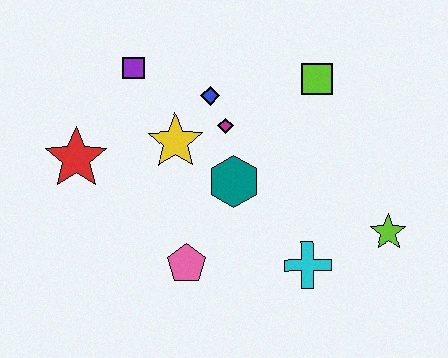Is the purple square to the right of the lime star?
No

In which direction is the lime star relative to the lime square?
The lime star is below the lime square.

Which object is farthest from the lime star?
The red star is farthest from the lime star.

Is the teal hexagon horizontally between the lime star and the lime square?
No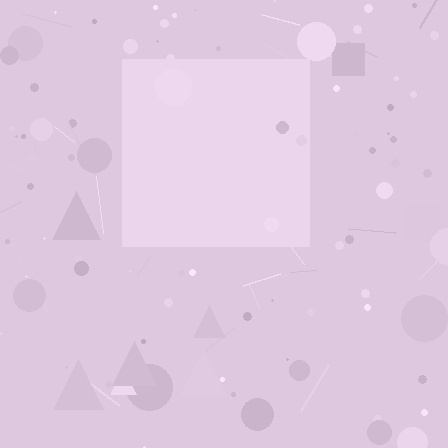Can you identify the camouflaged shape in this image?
The camouflaged shape is a square.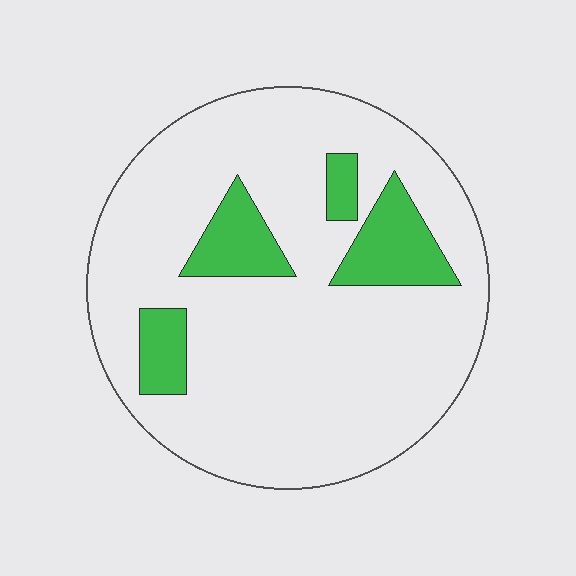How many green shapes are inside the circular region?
4.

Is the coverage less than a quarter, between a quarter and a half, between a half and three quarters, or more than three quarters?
Less than a quarter.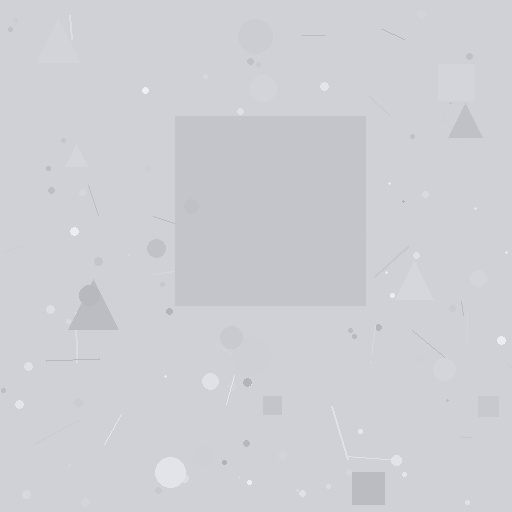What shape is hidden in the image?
A square is hidden in the image.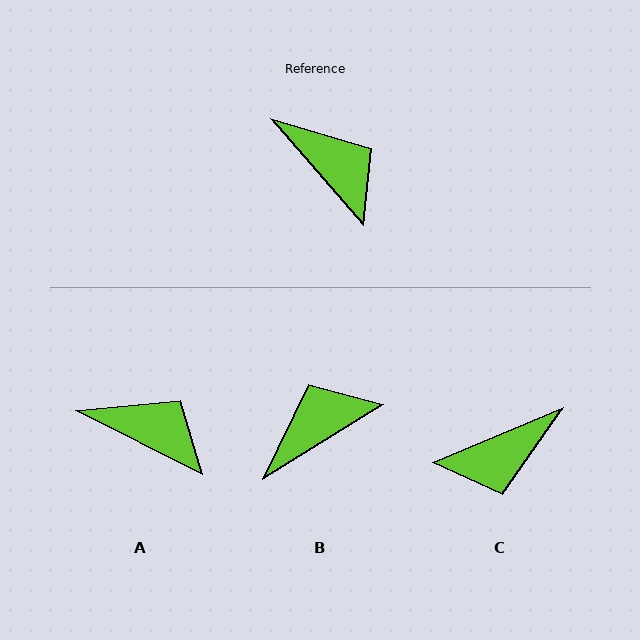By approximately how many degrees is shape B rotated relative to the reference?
Approximately 81 degrees counter-clockwise.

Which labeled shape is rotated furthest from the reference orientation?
C, about 108 degrees away.